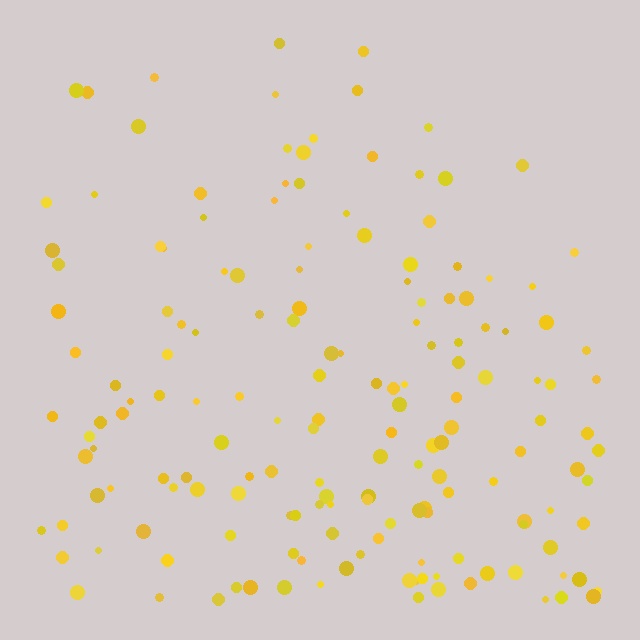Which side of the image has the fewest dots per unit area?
The top.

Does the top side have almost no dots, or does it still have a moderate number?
Still a moderate number, just noticeably fewer than the bottom.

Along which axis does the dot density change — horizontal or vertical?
Vertical.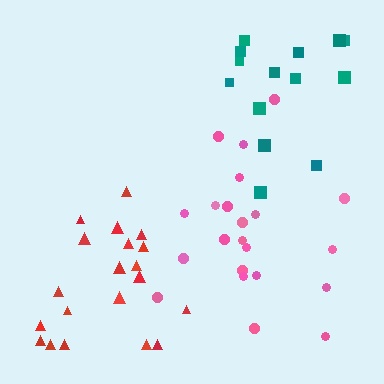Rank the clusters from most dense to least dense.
pink, red, teal.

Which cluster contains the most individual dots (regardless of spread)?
Pink (22).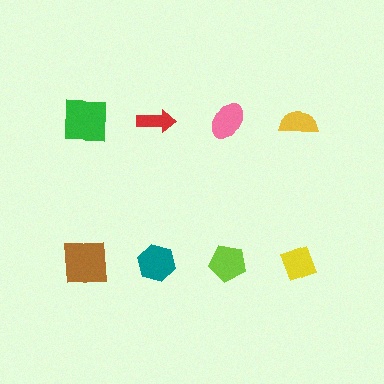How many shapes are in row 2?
4 shapes.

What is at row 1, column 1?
A green square.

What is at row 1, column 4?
A yellow semicircle.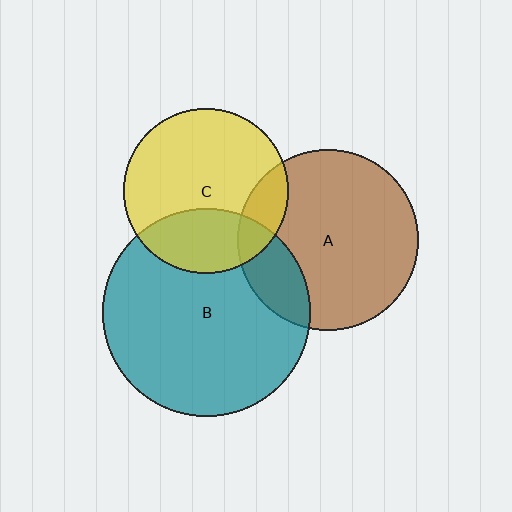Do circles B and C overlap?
Yes.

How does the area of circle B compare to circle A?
Approximately 1.3 times.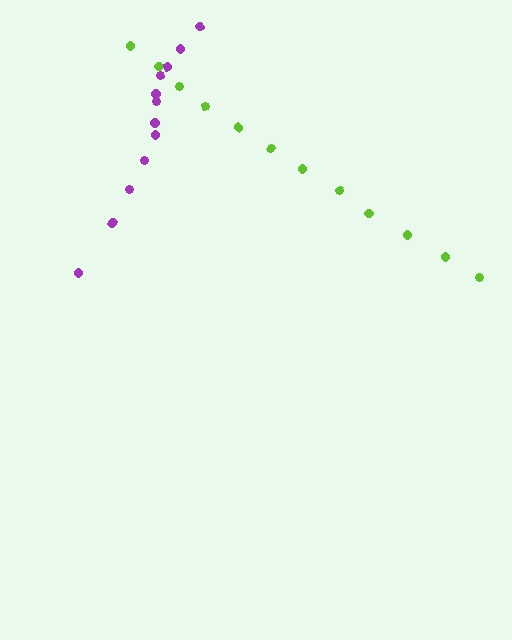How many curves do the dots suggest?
There are 2 distinct paths.